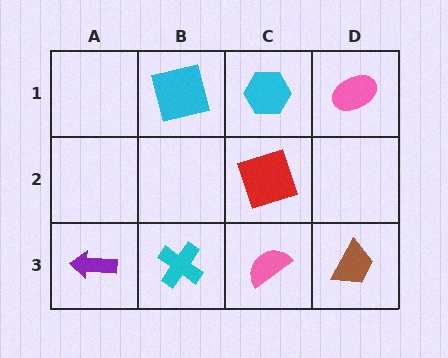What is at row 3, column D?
A brown trapezoid.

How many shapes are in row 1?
3 shapes.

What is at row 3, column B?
A cyan cross.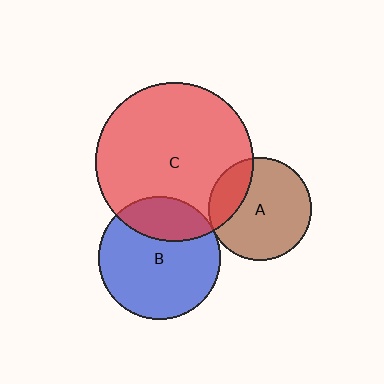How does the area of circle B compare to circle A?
Approximately 1.4 times.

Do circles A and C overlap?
Yes.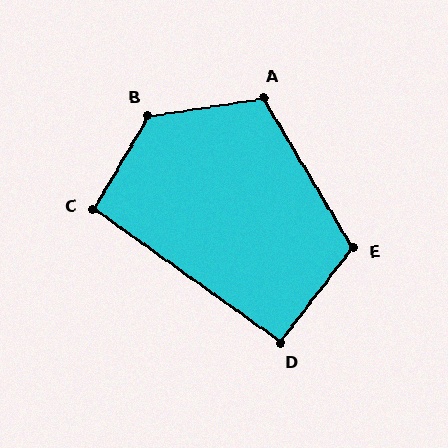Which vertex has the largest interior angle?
B, at approximately 129 degrees.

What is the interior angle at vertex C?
Approximately 95 degrees (approximately right).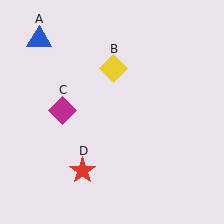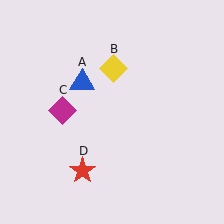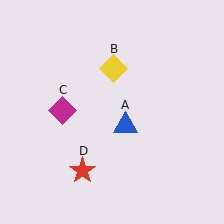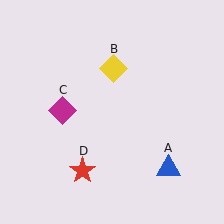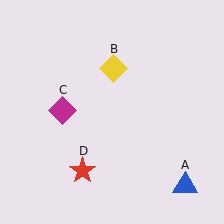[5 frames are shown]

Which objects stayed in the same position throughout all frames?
Yellow diamond (object B) and magenta diamond (object C) and red star (object D) remained stationary.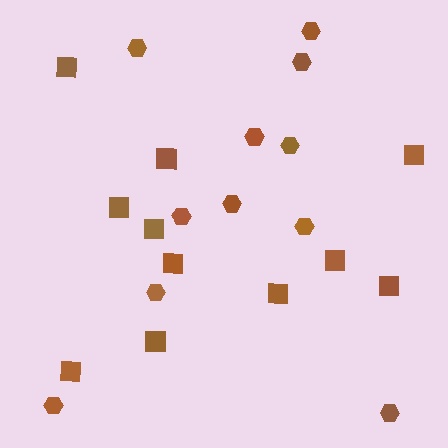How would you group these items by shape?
There are 2 groups: one group of squares (11) and one group of hexagons (11).